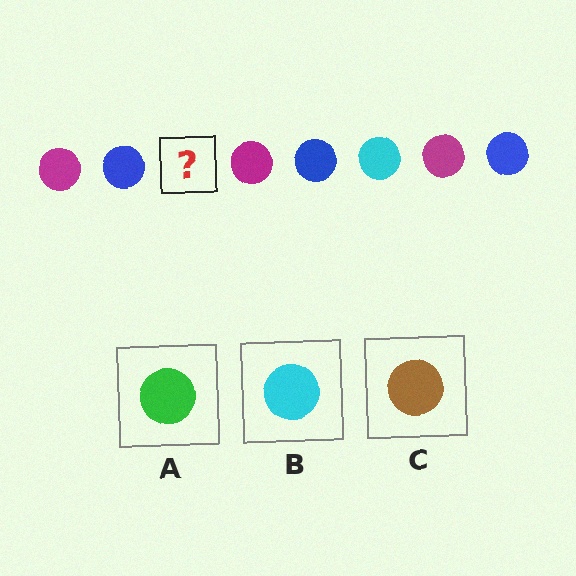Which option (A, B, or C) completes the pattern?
B.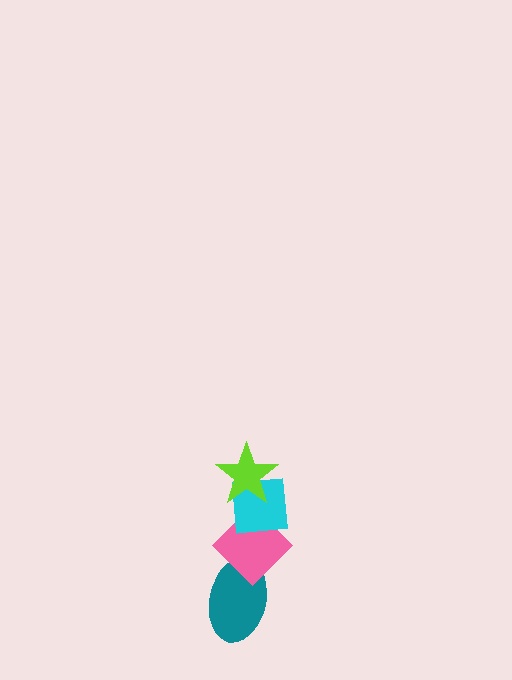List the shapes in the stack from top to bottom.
From top to bottom: the lime star, the cyan square, the pink diamond, the teal ellipse.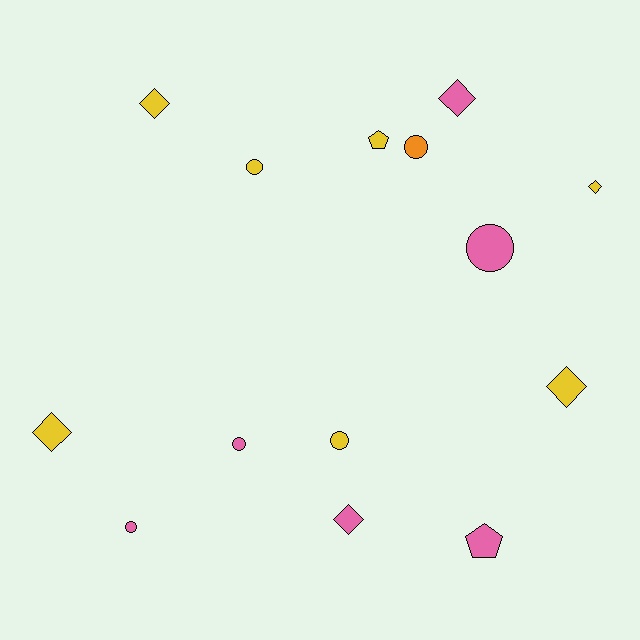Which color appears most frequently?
Yellow, with 7 objects.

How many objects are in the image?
There are 14 objects.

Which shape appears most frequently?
Diamond, with 6 objects.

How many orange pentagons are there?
There are no orange pentagons.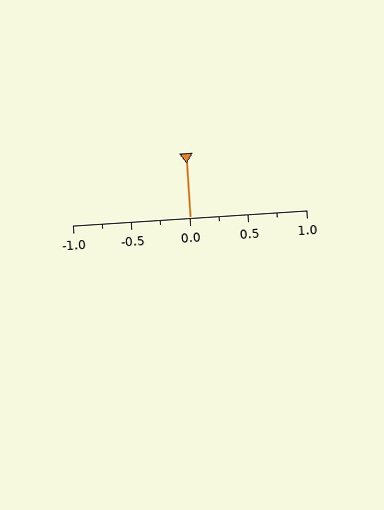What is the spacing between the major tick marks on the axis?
The major ticks are spaced 0.5 apart.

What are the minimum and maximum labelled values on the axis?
The axis runs from -1.0 to 1.0.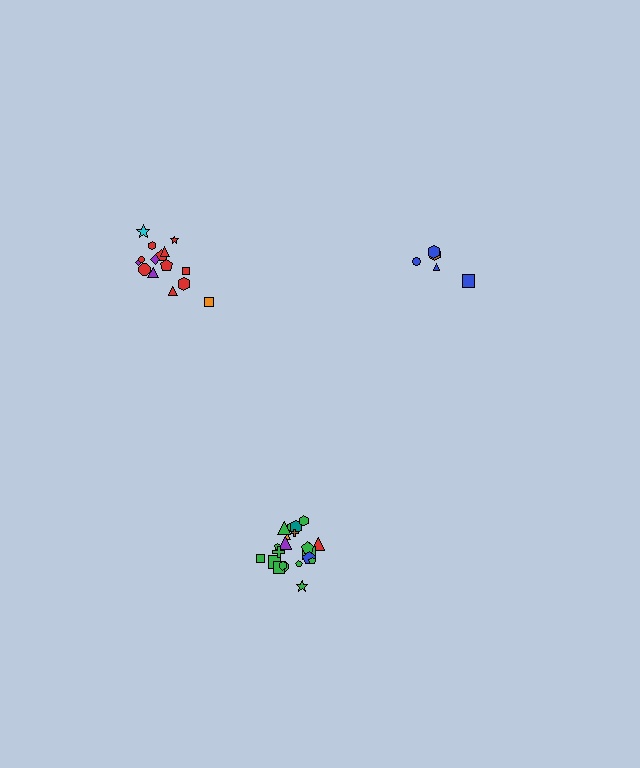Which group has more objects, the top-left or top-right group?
The top-left group.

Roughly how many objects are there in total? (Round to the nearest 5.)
Roughly 40 objects in total.